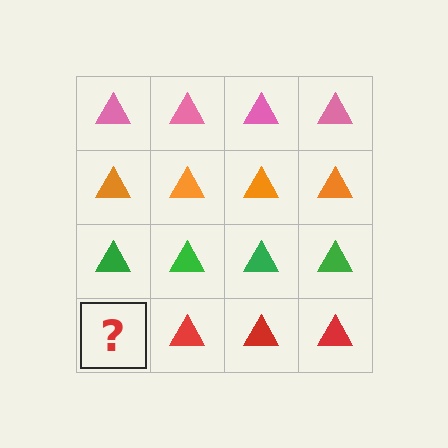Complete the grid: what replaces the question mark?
The question mark should be replaced with a red triangle.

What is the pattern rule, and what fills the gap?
The rule is that each row has a consistent color. The gap should be filled with a red triangle.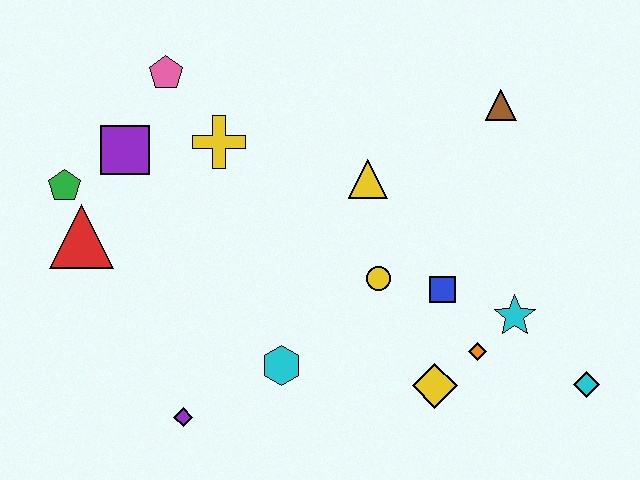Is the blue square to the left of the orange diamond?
Yes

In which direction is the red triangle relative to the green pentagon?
The red triangle is below the green pentagon.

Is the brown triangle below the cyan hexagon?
No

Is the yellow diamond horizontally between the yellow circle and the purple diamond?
No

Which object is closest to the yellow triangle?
The yellow circle is closest to the yellow triangle.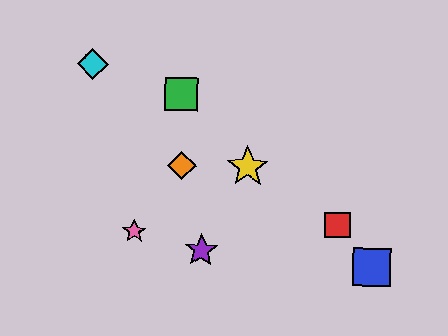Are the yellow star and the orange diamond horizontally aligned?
Yes, both are at y≈167.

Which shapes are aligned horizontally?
The yellow star, the orange diamond are aligned horizontally.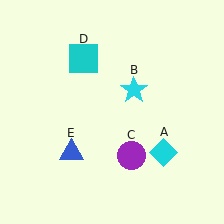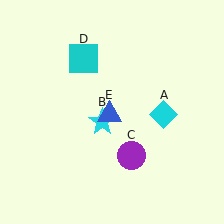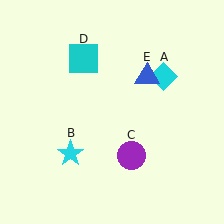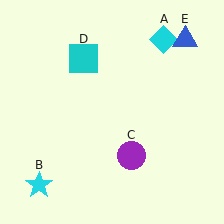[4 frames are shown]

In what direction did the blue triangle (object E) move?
The blue triangle (object E) moved up and to the right.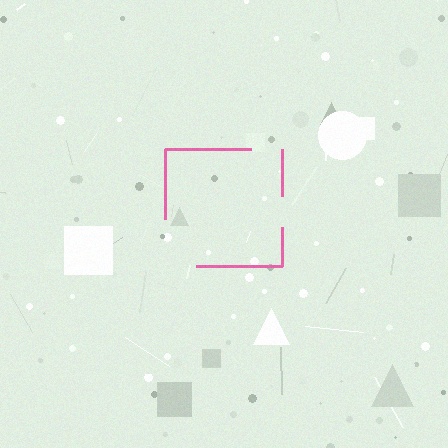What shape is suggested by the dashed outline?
The dashed outline suggests a square.